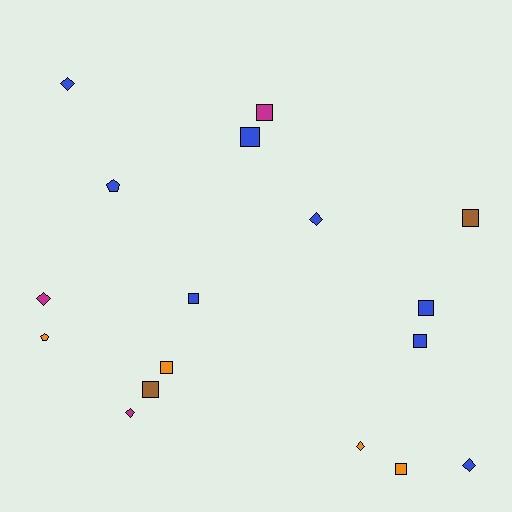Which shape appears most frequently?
Square, with 9 objects.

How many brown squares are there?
There are 2 brown squares.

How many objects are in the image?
There are 17 objects.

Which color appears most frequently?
Blue, with 8 objects.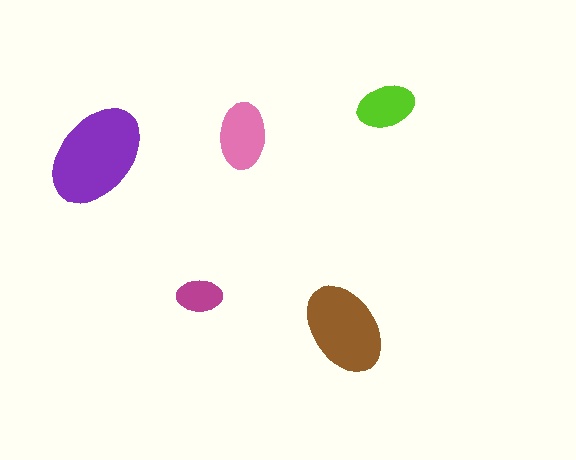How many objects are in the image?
There are 5 objects in the image.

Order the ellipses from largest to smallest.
the purple one, the brown one, the pink one, the lime one, the magenta one.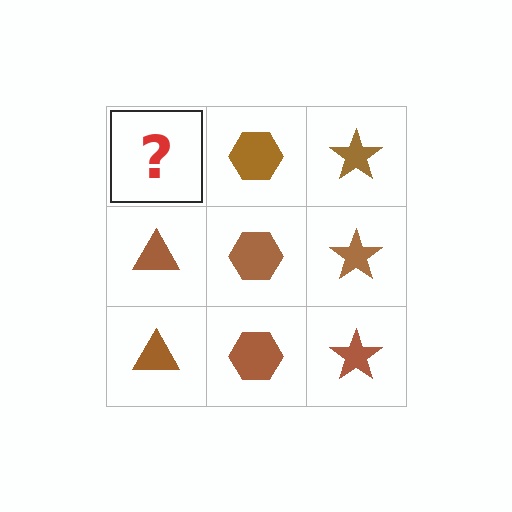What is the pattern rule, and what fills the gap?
The rule is that each column has a consistent shape. The gap should be filled with a brown triangle.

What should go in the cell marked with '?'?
The missing cell should contain a brown triangle.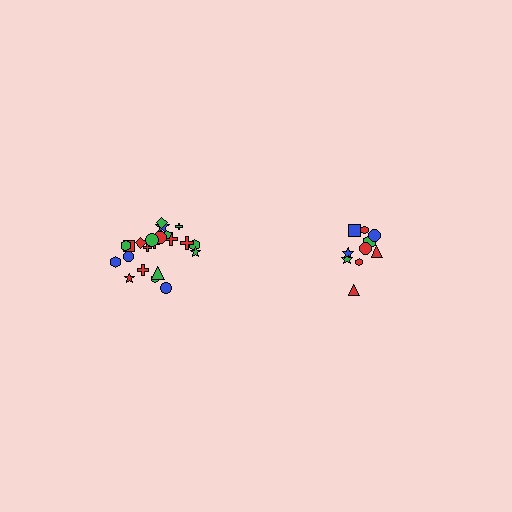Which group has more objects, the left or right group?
The left group.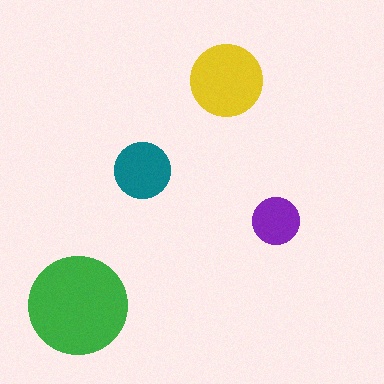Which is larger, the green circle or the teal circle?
The green one.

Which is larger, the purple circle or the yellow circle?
The yellow one.